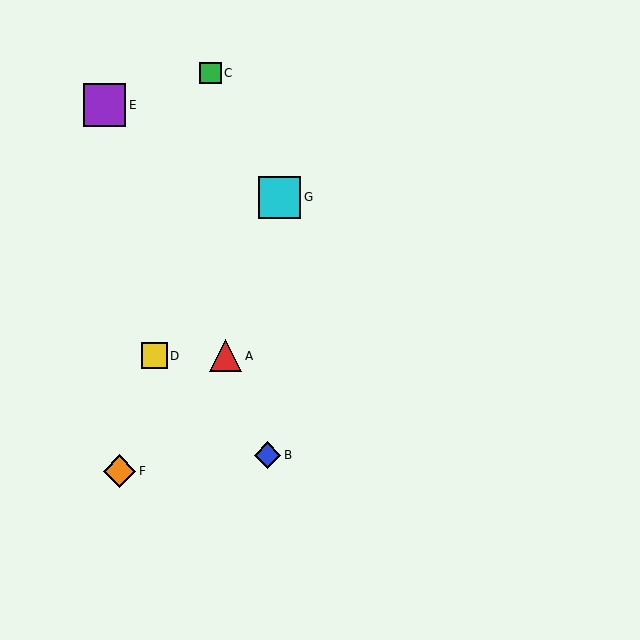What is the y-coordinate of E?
Object E is at y≈105.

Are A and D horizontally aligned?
Yes, both are at y≈356.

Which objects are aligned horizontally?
Objects A, D are aligned horizontally.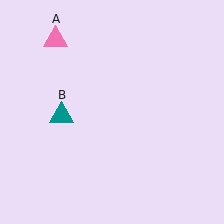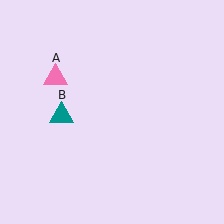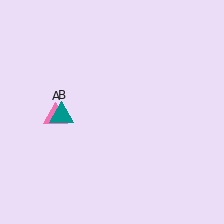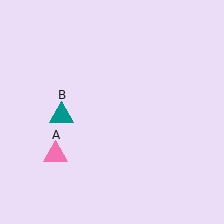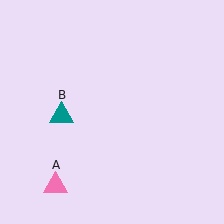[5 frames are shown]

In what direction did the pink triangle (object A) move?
The pink triangle (object A) moved down.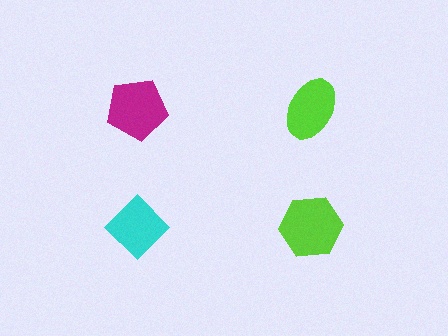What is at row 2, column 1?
A cyan diamond.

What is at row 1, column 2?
A lime ellipse.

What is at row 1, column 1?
A magenta pentagon.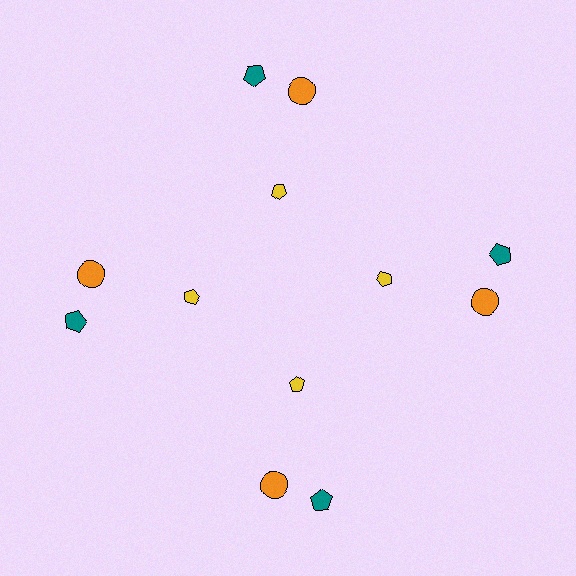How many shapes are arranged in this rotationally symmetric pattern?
There are 12 shapes, arranged in 4 groups of 3.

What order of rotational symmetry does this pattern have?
This pattern has 4-fold rotational symmetry.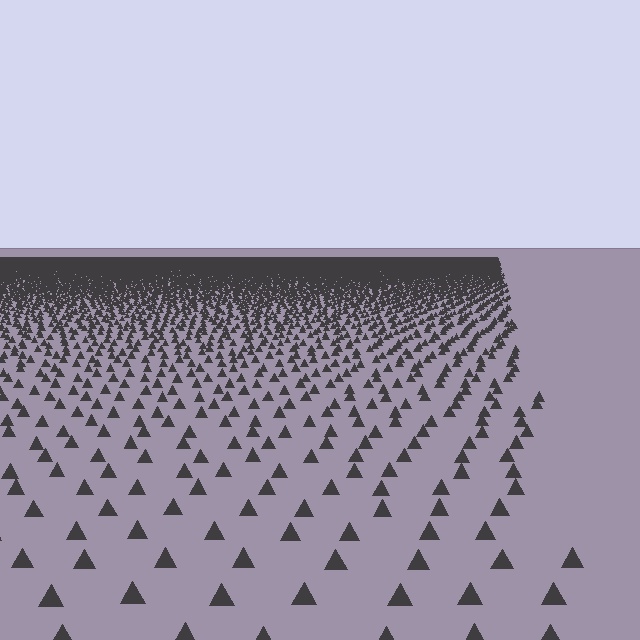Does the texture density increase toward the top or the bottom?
Density increases toward the top.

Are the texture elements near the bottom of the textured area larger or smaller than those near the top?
Larger. Near the bottom, elements are closer to the viewer and appear at a bigger on-screen size.